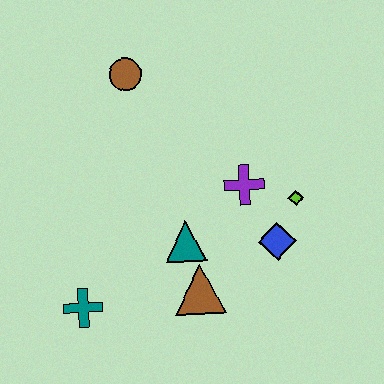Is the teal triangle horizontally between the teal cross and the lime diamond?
Yes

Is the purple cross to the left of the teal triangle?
No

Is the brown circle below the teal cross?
No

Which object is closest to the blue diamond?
The lime diamond is closest to the blue diamond.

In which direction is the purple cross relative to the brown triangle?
The purple cross is above the brown triangle.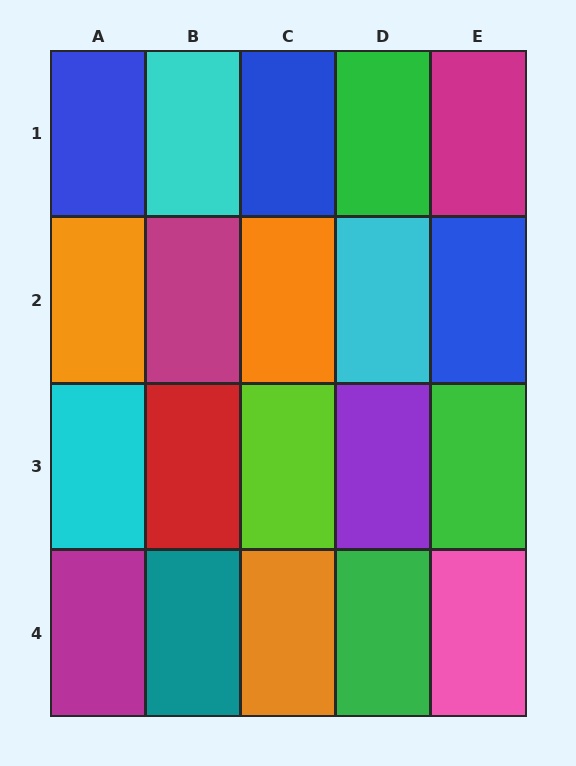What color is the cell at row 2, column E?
Blue.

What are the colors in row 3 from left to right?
Cyan, red, lime, purple, green.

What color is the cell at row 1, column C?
Blue.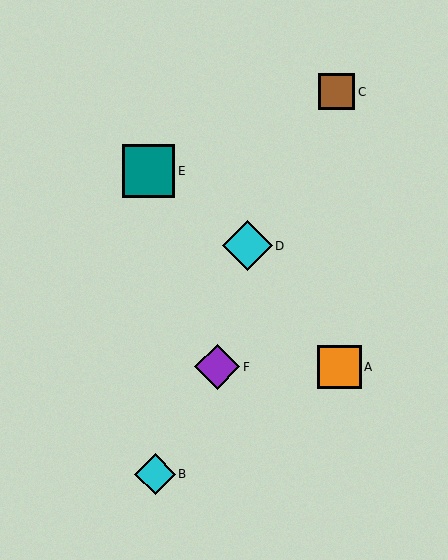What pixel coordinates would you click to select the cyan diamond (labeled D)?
Click at (247, 246) to select the cyan diamond D.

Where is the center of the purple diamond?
The center of the purple diamond is at (217, 367).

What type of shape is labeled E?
Shape E is a teal square.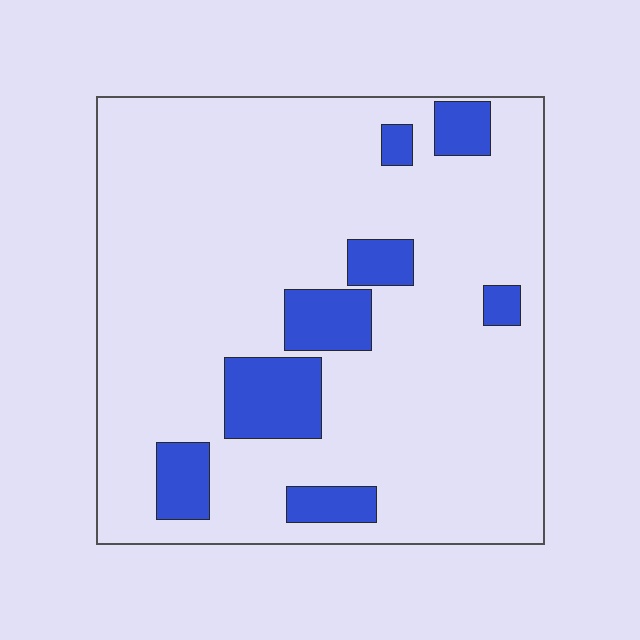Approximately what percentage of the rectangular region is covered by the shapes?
Approximately 15%.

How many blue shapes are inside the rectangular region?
8.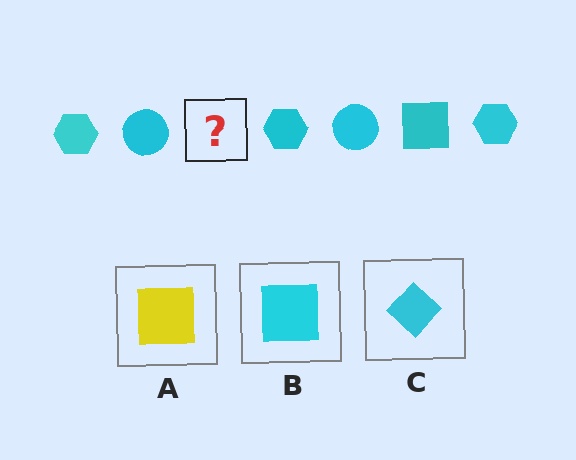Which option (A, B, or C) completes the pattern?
B.